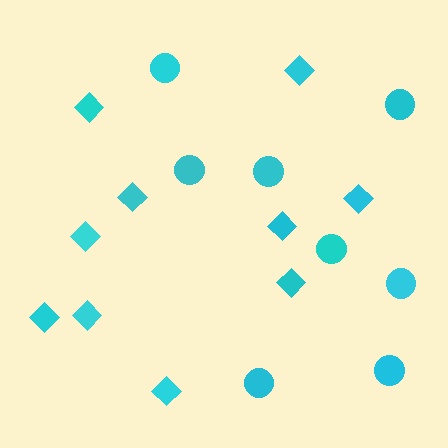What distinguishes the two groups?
There are 2 groups: one group of diamonds (10) and one group of circles (8).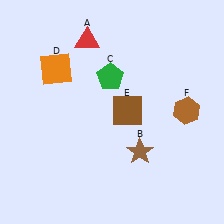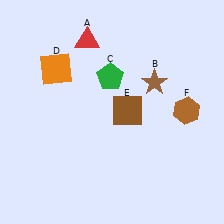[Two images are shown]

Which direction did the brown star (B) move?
The brown star (B) moved up.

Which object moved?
The brown star (B) moved up.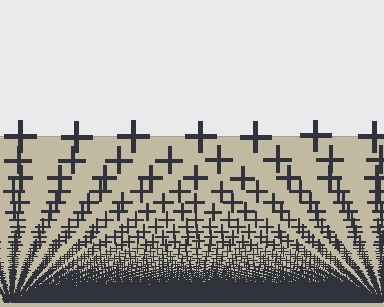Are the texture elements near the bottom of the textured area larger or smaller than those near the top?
Smaller. The gradient is inverted — elements near the bottom are smaller and denser.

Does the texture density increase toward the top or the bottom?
Density increases toward the bottom.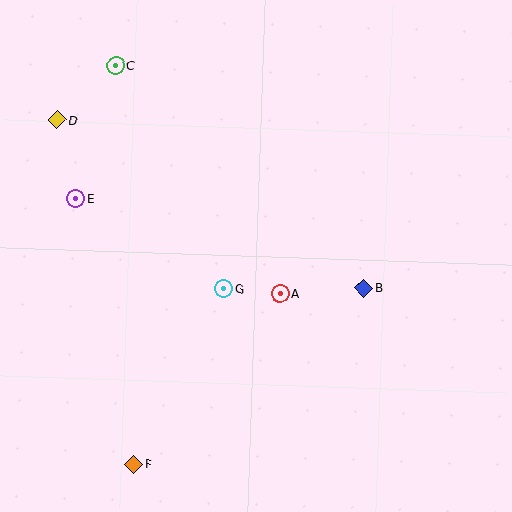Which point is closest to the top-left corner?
Point D is closest to the top-left corner.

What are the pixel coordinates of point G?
Point G is at (224, 289).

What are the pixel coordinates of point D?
Point D is at (57, 120).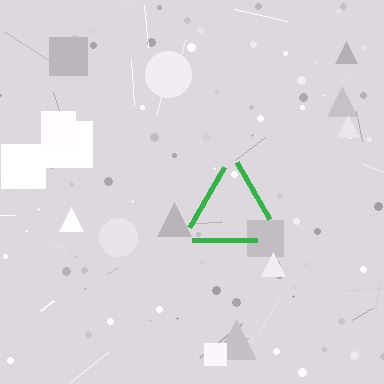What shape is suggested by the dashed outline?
The dashed outline suggests a triangle.